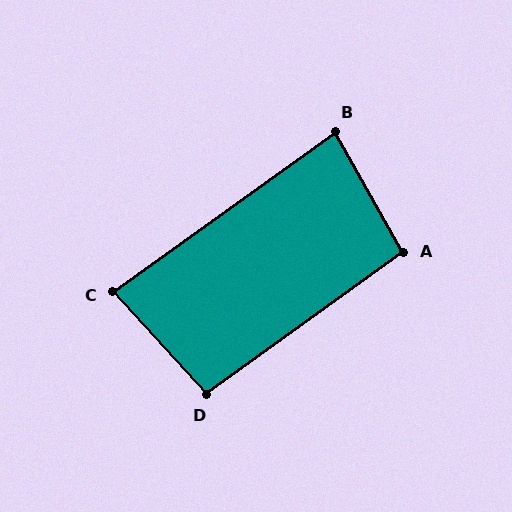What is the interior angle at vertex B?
Approximately 84 degrees (acute).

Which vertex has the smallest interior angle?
C, at approximately 84 degrees.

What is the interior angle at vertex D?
Approximately 96 degrees (obtuse).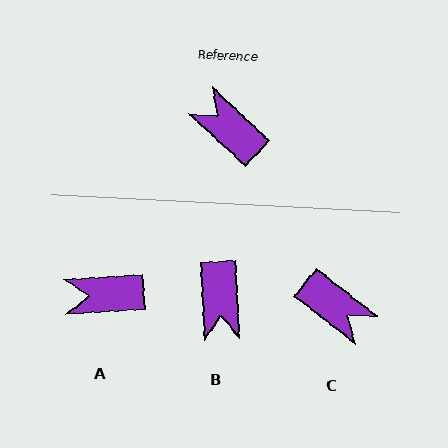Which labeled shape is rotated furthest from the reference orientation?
C, about 175 degrees away.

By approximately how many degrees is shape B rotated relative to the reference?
Approximately 136 degrees counter-clockwise.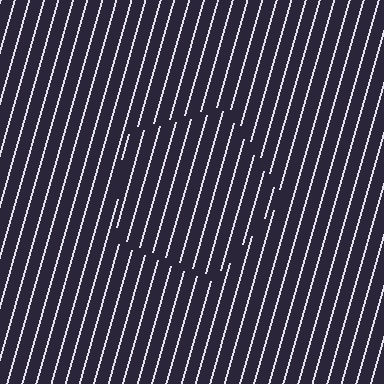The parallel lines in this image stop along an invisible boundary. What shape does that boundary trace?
An illusory pentagon. The interior of the shape contains the same grating, shifted by half a period — the contour is defined by the phase discontinuity where line-ends from the inner and outer gratings abut.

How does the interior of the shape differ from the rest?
The interior of the shape contains the same grating, shifted by half a period — the contour is defined by the phase discontinuity where line-ends from the inner and outer gratings abut.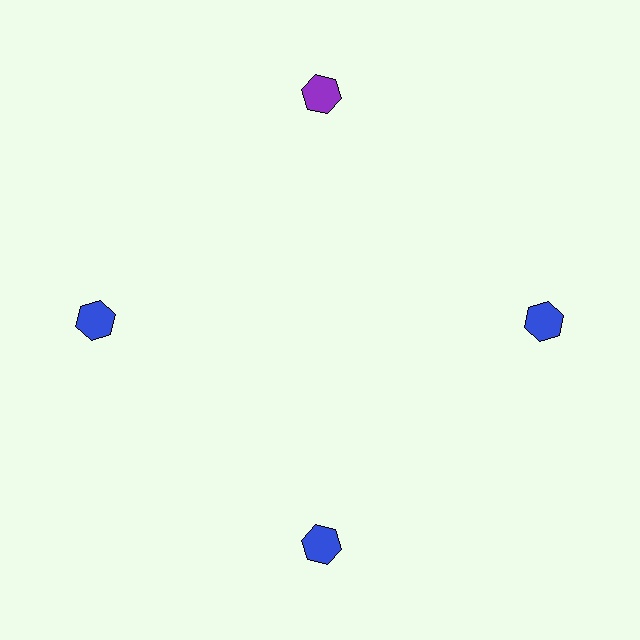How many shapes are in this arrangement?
There are 4 shapes arranged in a ring pattern.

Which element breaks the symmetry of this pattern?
The purple hexagon at roughly the 12 o'clock position breaks the symmetry. All other shapes are blue hexagons.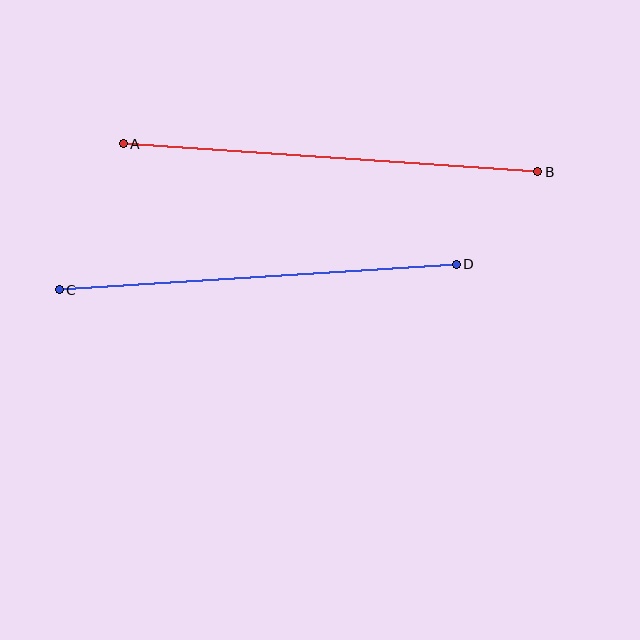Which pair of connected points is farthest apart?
Points A and B are farthest apart.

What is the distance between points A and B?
The distance is approximately 415 pixels.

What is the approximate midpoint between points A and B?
The midpoint is at approximately (330, 158) pixels.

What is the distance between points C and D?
The distance is approximately 398 pixels.